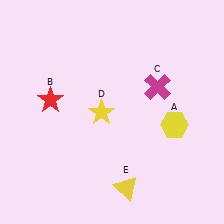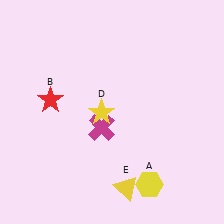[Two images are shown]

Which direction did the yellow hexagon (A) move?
The yellow hexagon (A) moved down.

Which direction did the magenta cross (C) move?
The magenta cross (C) moved left.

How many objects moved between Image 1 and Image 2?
2 objects moved between the two images.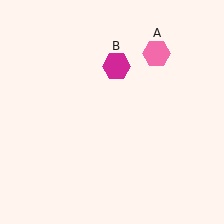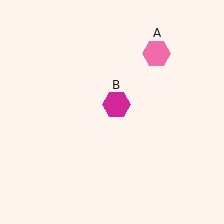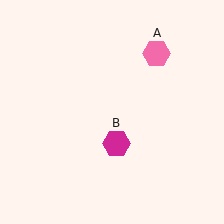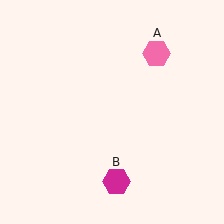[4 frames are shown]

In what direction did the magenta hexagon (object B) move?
The magenta hexagon (object B) moved down.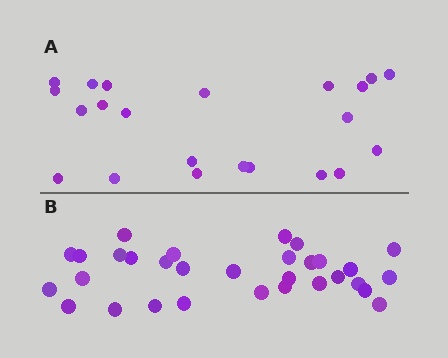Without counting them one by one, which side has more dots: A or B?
Region B (the bottom region) has more dots.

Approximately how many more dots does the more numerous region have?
Region B has roughly 8 or so more dots than region A.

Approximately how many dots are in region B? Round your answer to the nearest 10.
About 30 dots. (The exact count is 31, which rounds to 30.)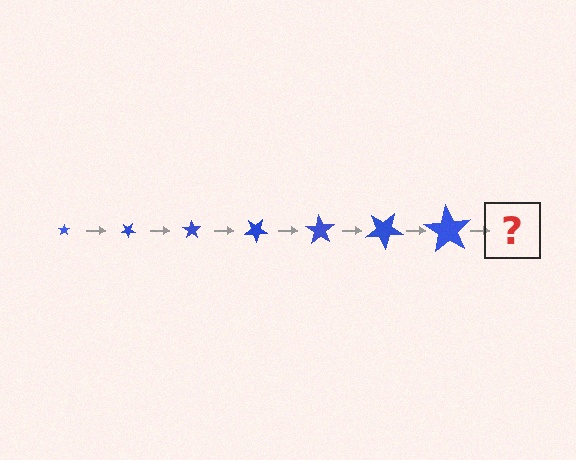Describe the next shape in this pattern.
It should be a star, larger than the previous one and rotated 245 degrees from the start.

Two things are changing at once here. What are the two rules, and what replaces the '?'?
The two rules are that the star grows larger each step and it rotates 35 degrees each step. The '?' should be a star, larger than the previous one and rotated 245 degrees from the start.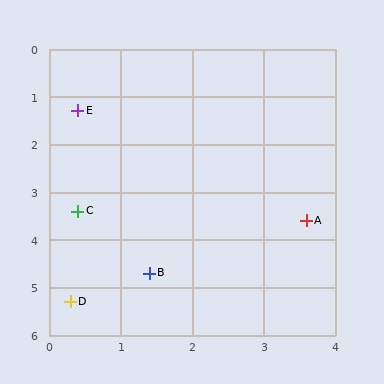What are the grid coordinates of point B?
Point B is at approximately (1.4, 4.7).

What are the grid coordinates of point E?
Point E is at approximately (0.4, 1.3).